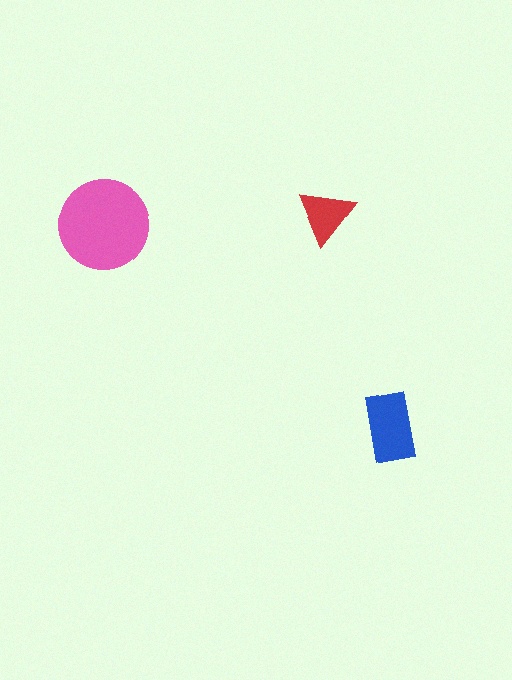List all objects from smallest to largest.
The red triangle, the blue rectangle, the pink circle.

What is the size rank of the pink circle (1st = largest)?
1st.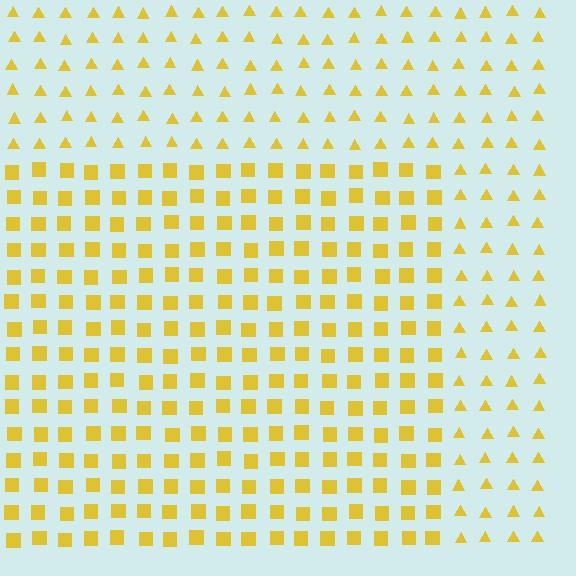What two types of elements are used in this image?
The image uses squares inside the rectangle region and triangles outside it.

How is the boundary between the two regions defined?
The boundary is defined by a change in element shape: squares inside vs. triangles outside. All elements share the same color and spacing.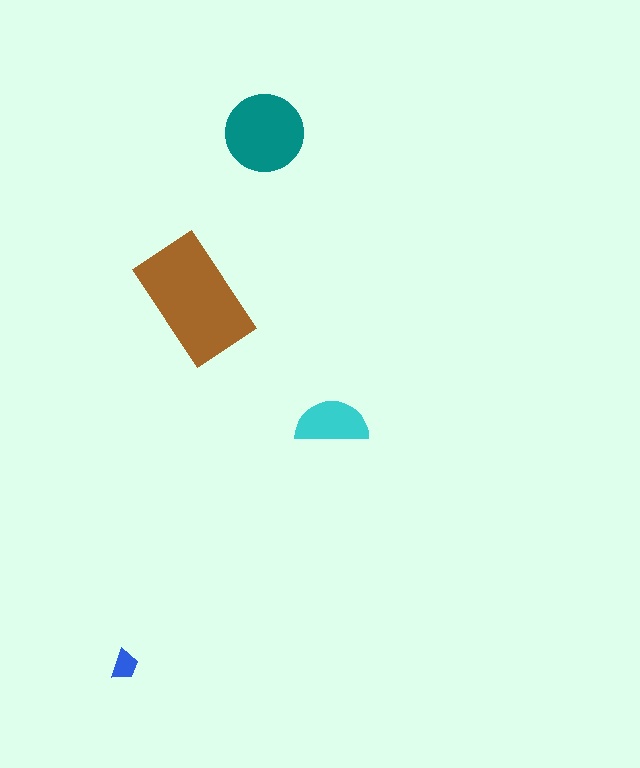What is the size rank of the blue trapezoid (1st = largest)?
4th.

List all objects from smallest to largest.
The blue trapezoid, the cyan semicircle, the teal circle, the brown rectangle.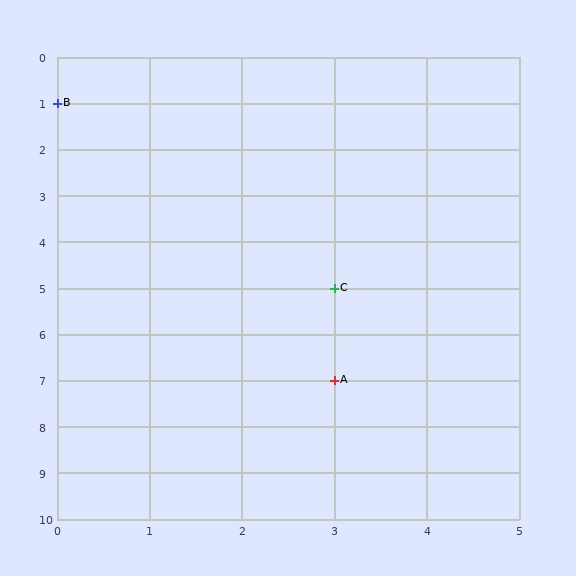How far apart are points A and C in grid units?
Points A and C are 2 rows apart.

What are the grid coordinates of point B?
Point B is at grid coordinates (0, 1).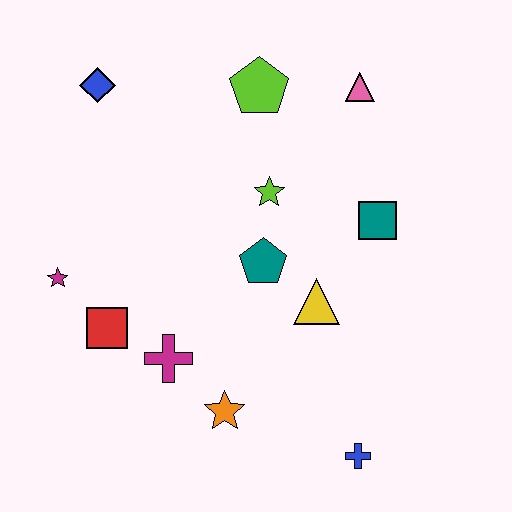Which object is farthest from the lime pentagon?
The blue cross is farthest from the lime pentagon.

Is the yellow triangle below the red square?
No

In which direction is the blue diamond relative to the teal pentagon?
The blue diamond is above the teal pentagon.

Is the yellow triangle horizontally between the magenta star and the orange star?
No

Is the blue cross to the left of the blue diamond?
No